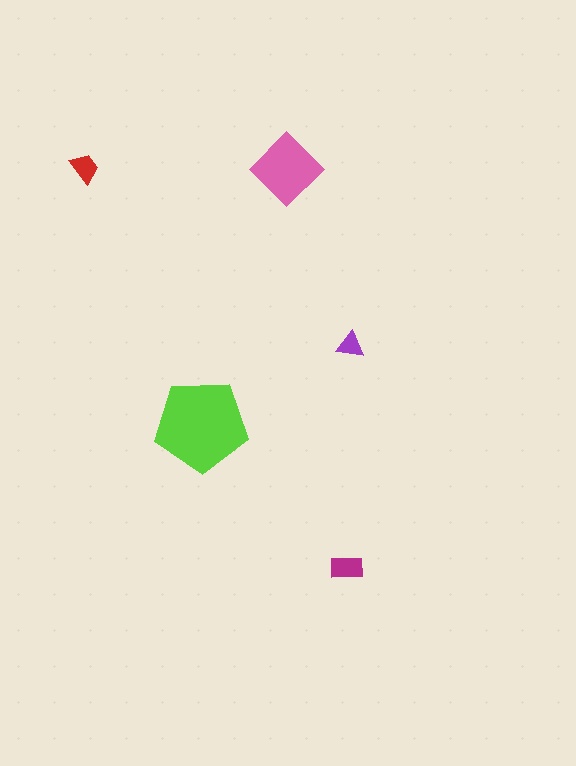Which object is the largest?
The lime pentagon.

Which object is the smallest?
The purple triangle.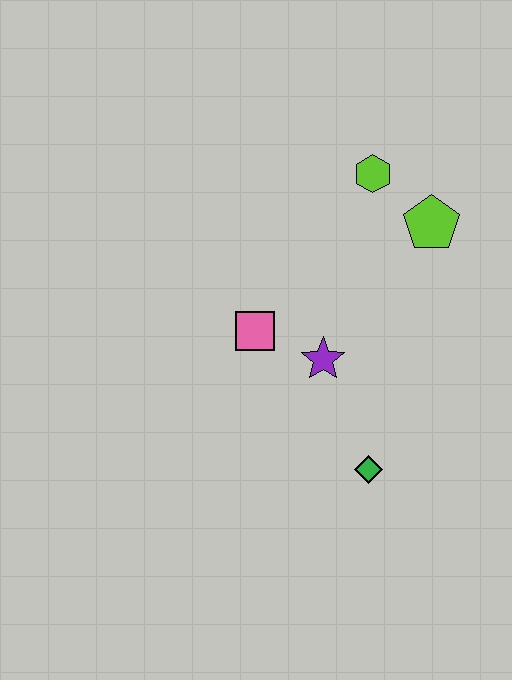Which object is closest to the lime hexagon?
The lime pentagon is closest to the lime hexagon.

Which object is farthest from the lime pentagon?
The green diamond is farthest from the lime pentagon.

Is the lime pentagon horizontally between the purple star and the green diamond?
No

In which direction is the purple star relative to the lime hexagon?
The purple star is below the lime hexagon.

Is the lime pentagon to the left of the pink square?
No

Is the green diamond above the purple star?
No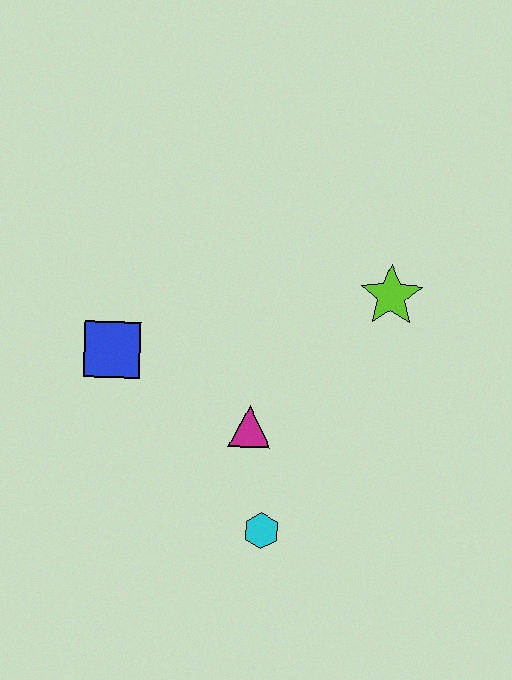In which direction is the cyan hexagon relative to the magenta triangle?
The cyan hexagon is below the magenta triangle.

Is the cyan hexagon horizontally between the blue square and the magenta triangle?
No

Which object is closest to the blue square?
The magenta triangle is closest to the blue square.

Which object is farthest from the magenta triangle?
The lime star is farthest from the magenta triangle.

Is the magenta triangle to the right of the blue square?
Yes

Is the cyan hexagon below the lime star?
Yes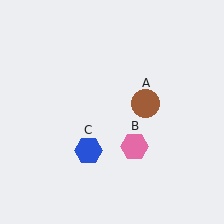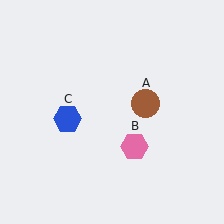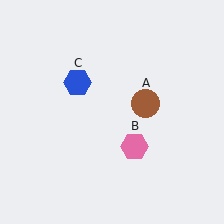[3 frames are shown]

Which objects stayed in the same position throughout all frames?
Brown circle (object A) and pink hexagon (object B) remained stationary.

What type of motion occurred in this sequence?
The blue hexagon (object C) rotated clockwise around the center of the scene.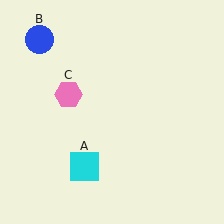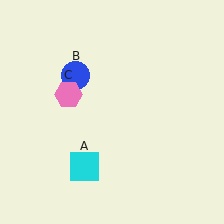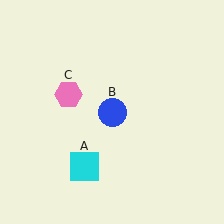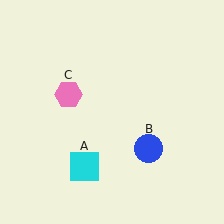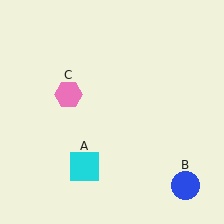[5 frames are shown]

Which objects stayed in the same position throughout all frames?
Cyan square (object A) and pink hexagon (object C) remained stationary.